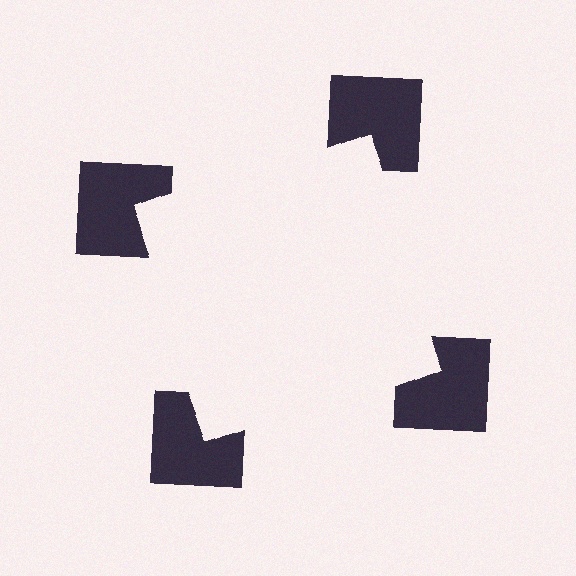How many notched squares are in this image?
There are 4 — one at each vertex of the illusory square.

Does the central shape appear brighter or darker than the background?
It typically appears slightly brighter than the background, even though no actual brightness change is drawn.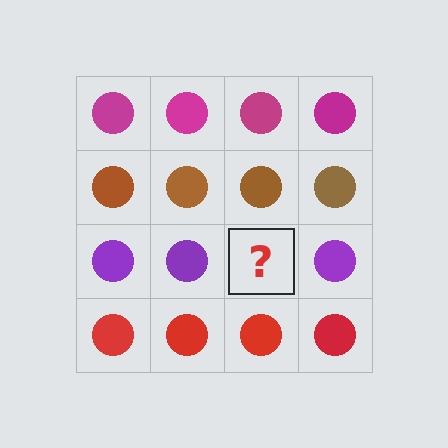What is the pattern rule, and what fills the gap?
The rule is that each row has a consistent color. The gap should be filled with a purple circle.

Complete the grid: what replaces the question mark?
The question mark should be replaced with a purple circle.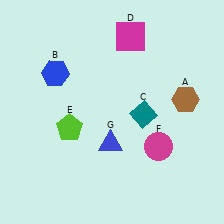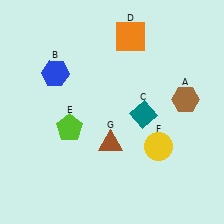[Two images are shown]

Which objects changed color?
D changed from magenta to orange. F changed from magenta to yellow. G changed from blue to brown.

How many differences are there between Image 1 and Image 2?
There are 3 differences between the two images.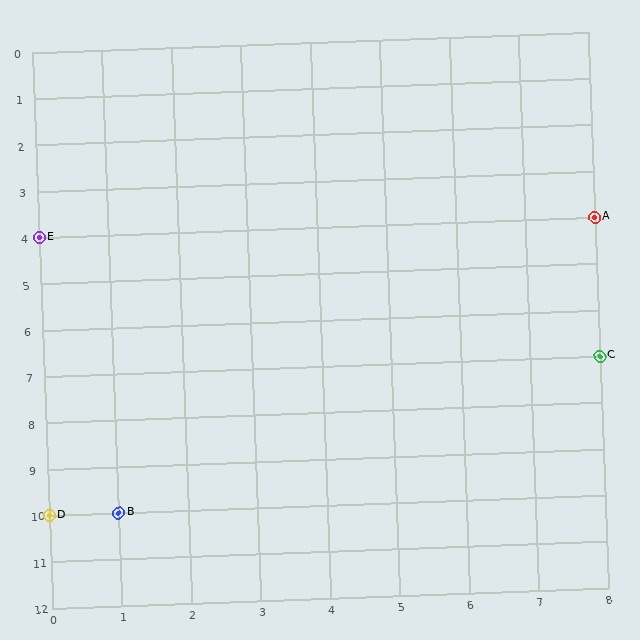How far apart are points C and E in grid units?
Points C and E are 8 columns and 3 rows apart (about 8.5 grid units diagonally).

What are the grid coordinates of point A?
Point A is at grid coordinates (8, 4).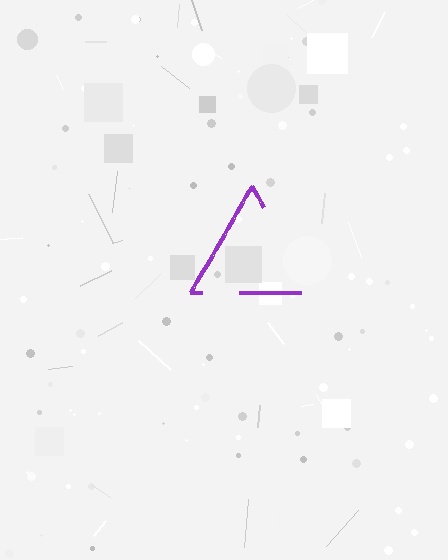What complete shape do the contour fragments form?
The contour fragments form a triangle.